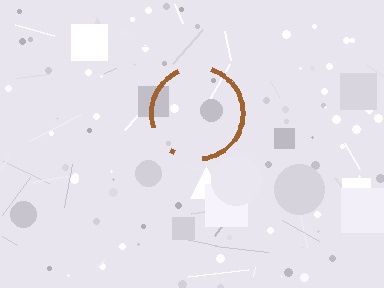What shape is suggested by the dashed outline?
The dashed outline suggests a circle.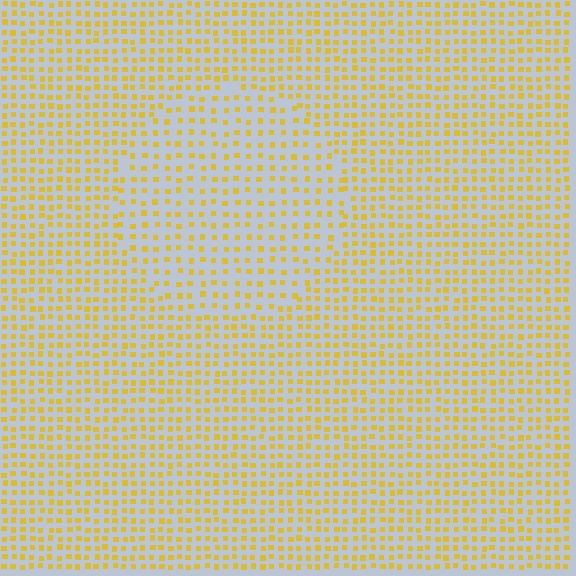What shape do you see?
I see a circle.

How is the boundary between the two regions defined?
The boundary is defined by a change in element density (approximately 1.6x ratio). All elements are the same color, size, and shape.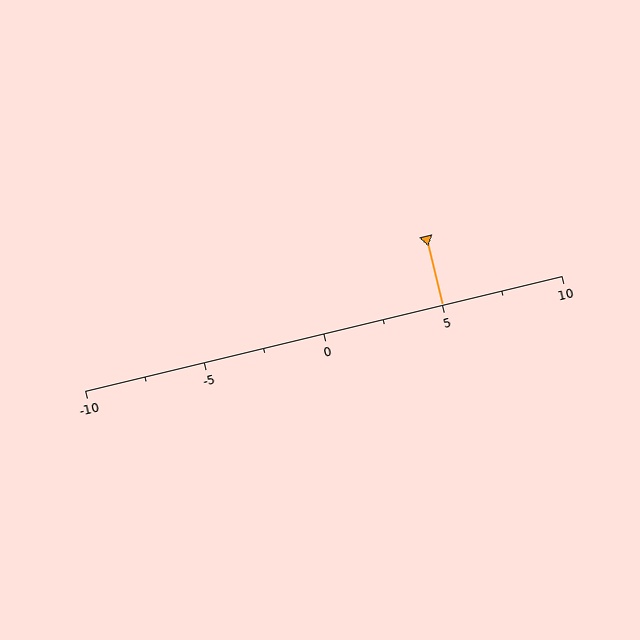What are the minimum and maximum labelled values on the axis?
The axis runs from -10 to 10.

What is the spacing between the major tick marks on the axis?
The major ticks are spaced 5 apart.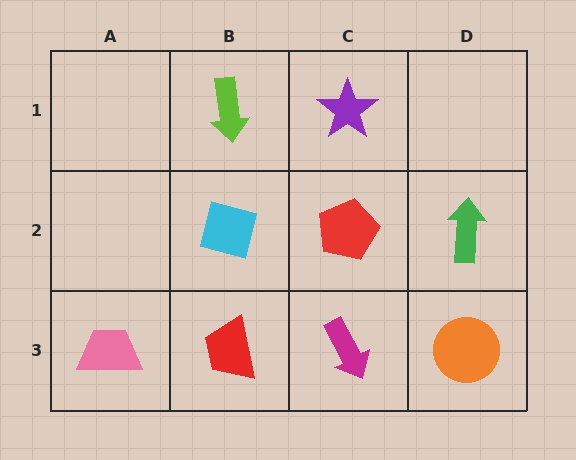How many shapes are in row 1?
2 shapes.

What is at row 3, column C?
A magenta arrow.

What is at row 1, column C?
A purple star.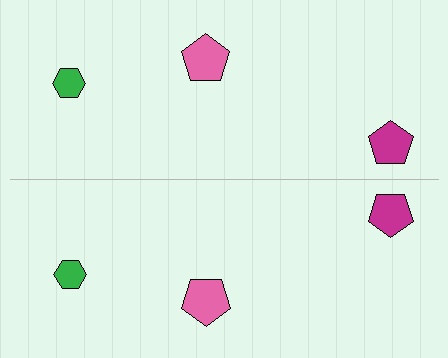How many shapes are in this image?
There are 6 shapes in this image.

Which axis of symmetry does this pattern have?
The pattern has a horizontal axis of symmetry running through the center of the image.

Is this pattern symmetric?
Yes, this pattern has bilateral (reflection) symmetry.